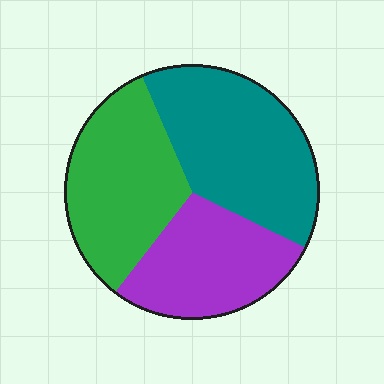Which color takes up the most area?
Teal, at roughly 40%.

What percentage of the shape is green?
Green covers about 35% of the shape.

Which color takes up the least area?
Purple, at roughly 30%.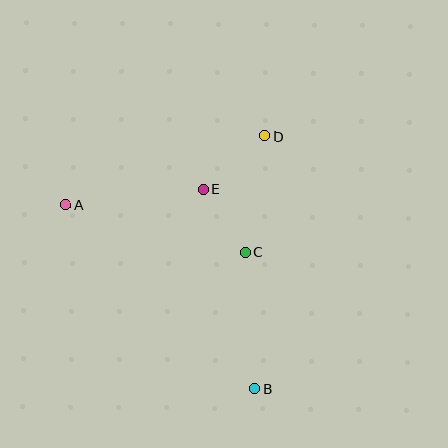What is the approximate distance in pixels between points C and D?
The distance between C and D is approximately 118 pixels.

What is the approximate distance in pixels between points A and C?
The distance between A and C is approximately 185 pixels.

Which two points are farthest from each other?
Points A and B are farthest from each other.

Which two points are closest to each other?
Points C and E are closest to each other.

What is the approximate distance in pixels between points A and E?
The distance between A and E is approximately 139 pixels.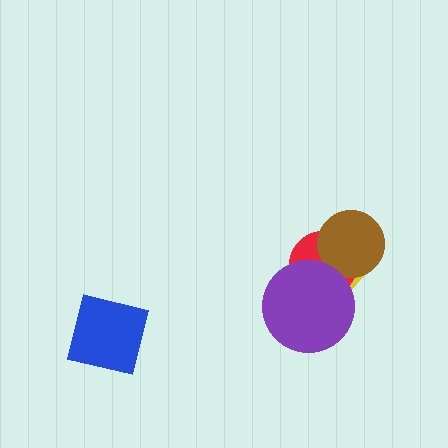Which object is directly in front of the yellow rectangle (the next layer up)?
The red circle is directly in front of the yellow rectangle.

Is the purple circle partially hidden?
No, no other shape covers it.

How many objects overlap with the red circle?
3 objects overlap with the red circle.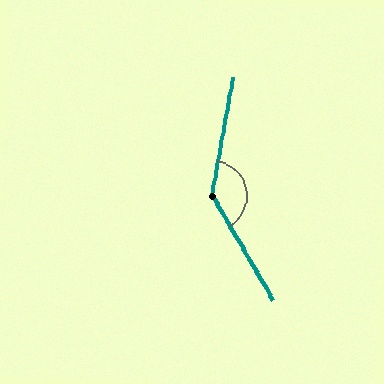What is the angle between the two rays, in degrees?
Approximately 140 degrees.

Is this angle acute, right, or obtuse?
It is obtuse.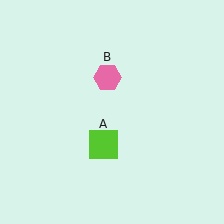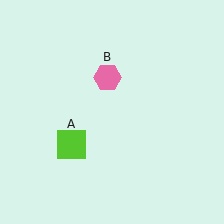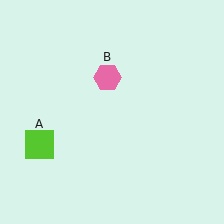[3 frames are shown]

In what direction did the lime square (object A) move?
The lime square (object A) moved left.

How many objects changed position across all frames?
1 object changed position: lime square (object A).